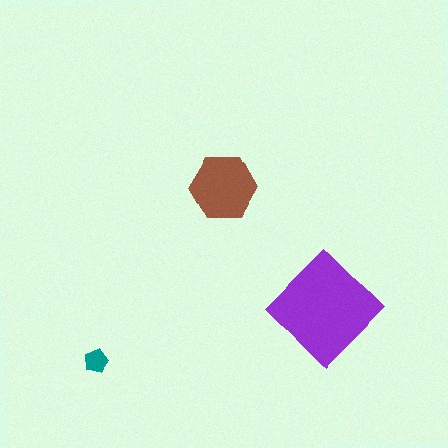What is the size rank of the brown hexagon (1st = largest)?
2nd.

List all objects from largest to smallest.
The purple diamond, the brown hexagon, the teal pentagon.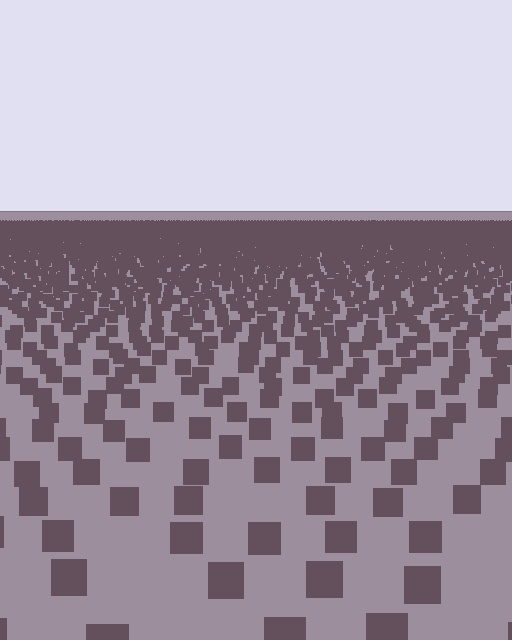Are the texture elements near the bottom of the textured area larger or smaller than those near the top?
Larger. Near the bottom, elements are closer to the viewer and appear at a bigger on-screen size.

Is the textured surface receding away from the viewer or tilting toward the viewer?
The surface is receding away from the viewer. Texture elements get smaller and denser toward the top.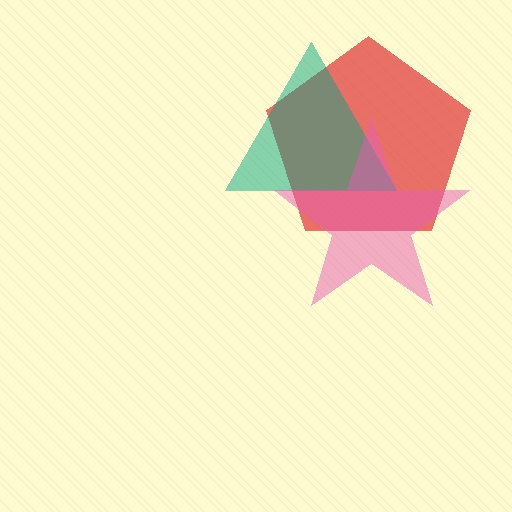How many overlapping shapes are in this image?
There are 3 overlapping shapes in the image.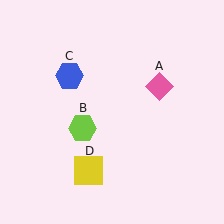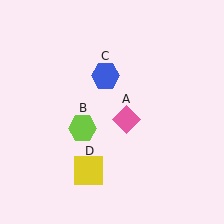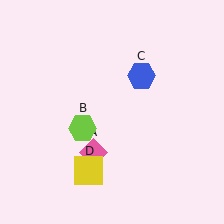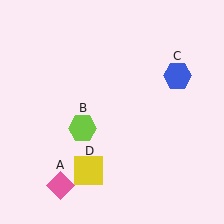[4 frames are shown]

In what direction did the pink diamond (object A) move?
The pink diamond (object A) moved down and to the left.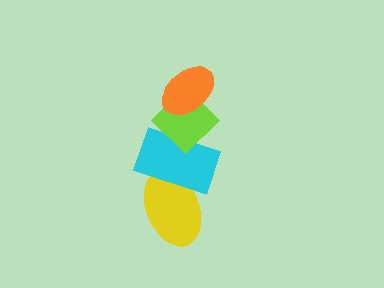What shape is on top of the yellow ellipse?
The cyan rectangle is on top of the yellow ellipse.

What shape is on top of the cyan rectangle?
The lime diamond is on top of the cyan rectangle.